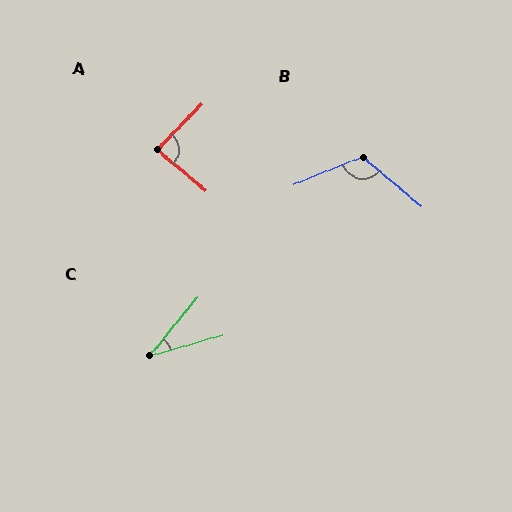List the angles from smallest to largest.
C (34°), A (85°), B (118°).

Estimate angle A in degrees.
Approximately 85 degrees.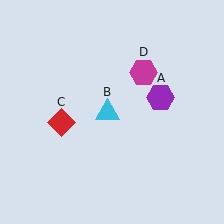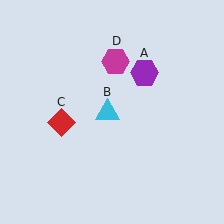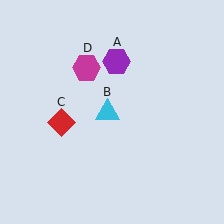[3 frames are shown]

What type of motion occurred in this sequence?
The purple hexagon (object A), magenta hexagon (object D) rotated counterclockwise around the center of the scene.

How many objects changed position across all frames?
2 objects changed position: purple hexagon (object A), magenta hexagon (object D).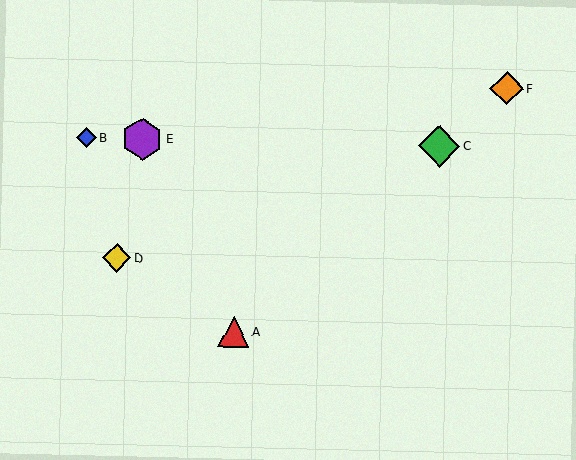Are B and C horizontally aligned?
Yes, both are at y≈138.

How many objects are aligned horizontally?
3 objects (B, C, E) are aligned horizontally.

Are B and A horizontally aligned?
No, B is at y≈138 and A is at y≈332.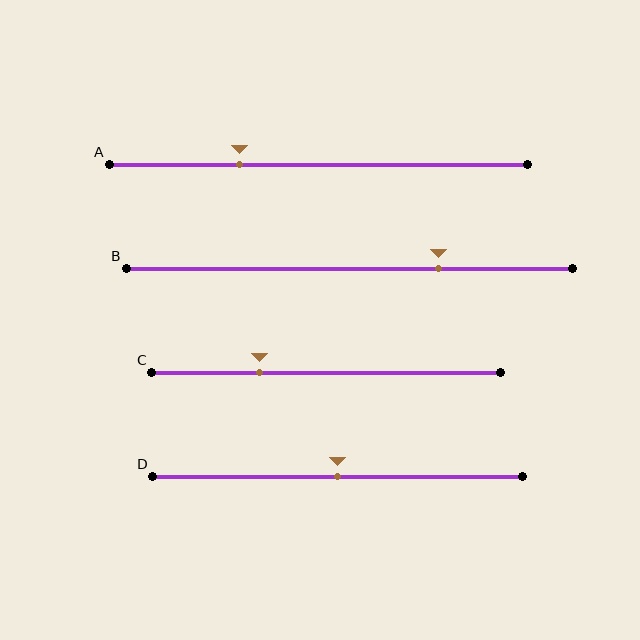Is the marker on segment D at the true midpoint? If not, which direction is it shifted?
Yes, the marker on segment D is at the true midpoint.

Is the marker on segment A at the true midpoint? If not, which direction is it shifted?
No, the marker on segment A is shifted to the left by about 19% of the segment length.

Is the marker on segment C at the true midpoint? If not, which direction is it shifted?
No, the marker on segment C is shifted to the left by about 19% of the segment length.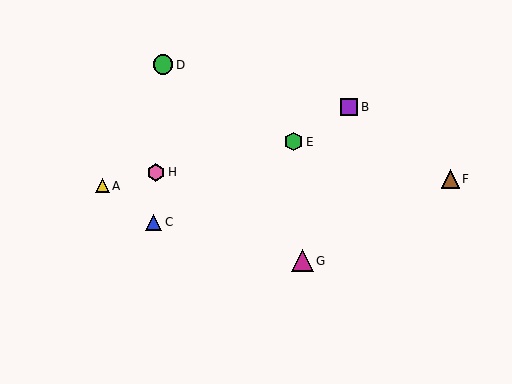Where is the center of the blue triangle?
The center of the blue triangle is at (154, 222).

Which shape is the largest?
The magenta triangle (labeled G) is the largest.